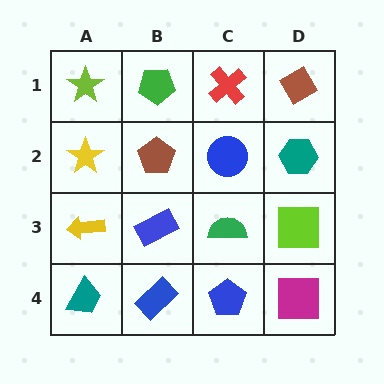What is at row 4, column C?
A blue pentagon.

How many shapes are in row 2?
4 shapes.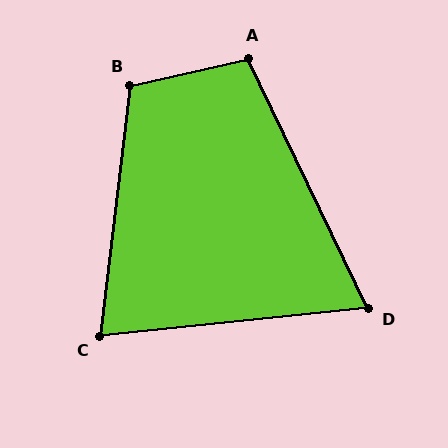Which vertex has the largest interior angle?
B, at approximately 110 degrees.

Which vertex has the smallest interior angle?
D, at approximately 70 degrees.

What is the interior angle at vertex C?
Approximately 77 degrees (acute).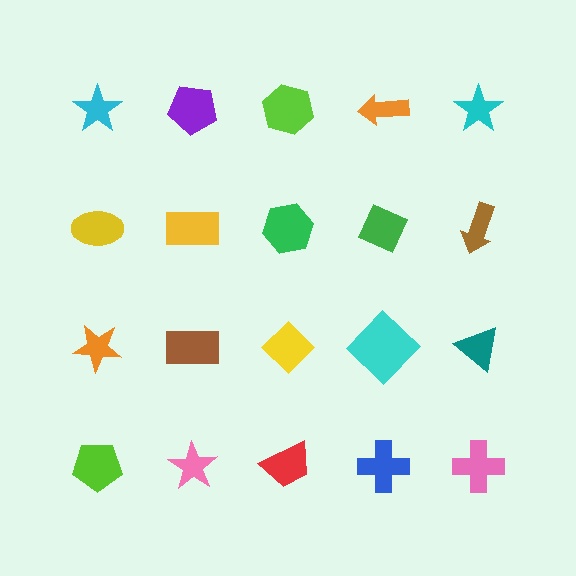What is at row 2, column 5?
A brown arrow.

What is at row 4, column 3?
A red trapezoid.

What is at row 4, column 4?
A blue cross.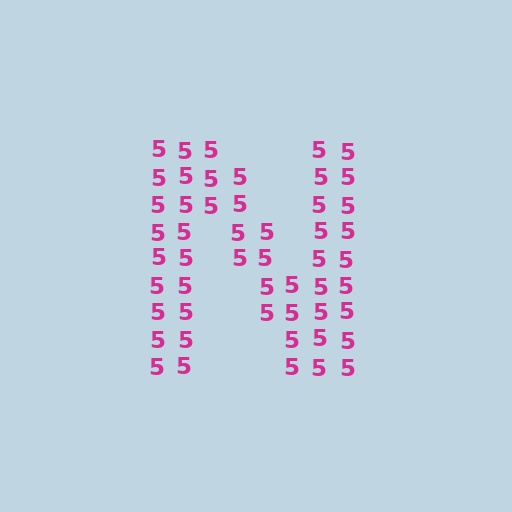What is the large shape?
The large shape is the letter N.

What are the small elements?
The small elements are digit 5's.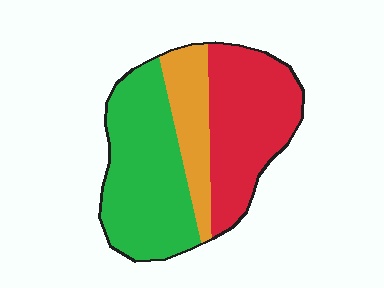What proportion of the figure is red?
Red takes up about three eighths (3/8) of the figure.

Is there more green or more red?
Green.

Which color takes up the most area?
Green, at roughly 45%.